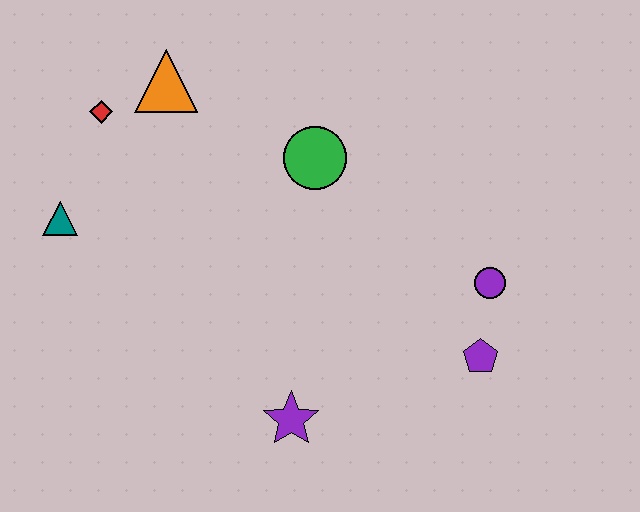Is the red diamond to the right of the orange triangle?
No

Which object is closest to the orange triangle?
The red diamond is closest to the orange triangle.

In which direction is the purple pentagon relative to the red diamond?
The purple pentagon is to the right of the red diamond.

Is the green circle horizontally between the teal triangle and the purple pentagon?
Yes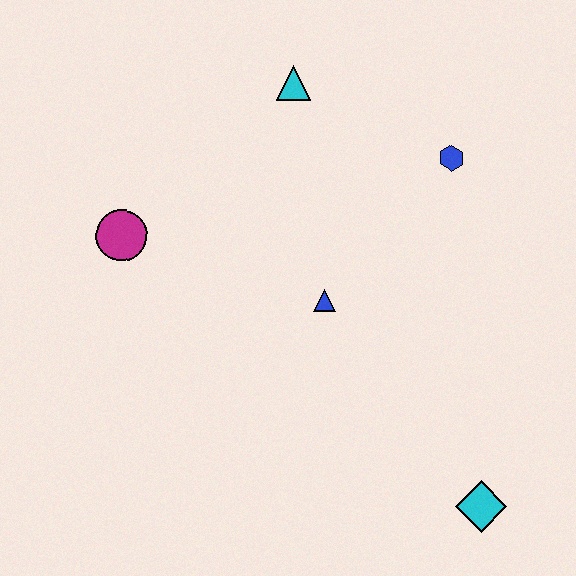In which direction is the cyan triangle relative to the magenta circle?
The cyan triangle is to the right of the magenta circle.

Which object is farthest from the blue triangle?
The cyan diamond is farthest from the blue triangle.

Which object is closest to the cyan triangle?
The blue hexagon is closest to the cyan triangle.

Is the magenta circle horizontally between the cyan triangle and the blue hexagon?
No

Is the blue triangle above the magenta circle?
No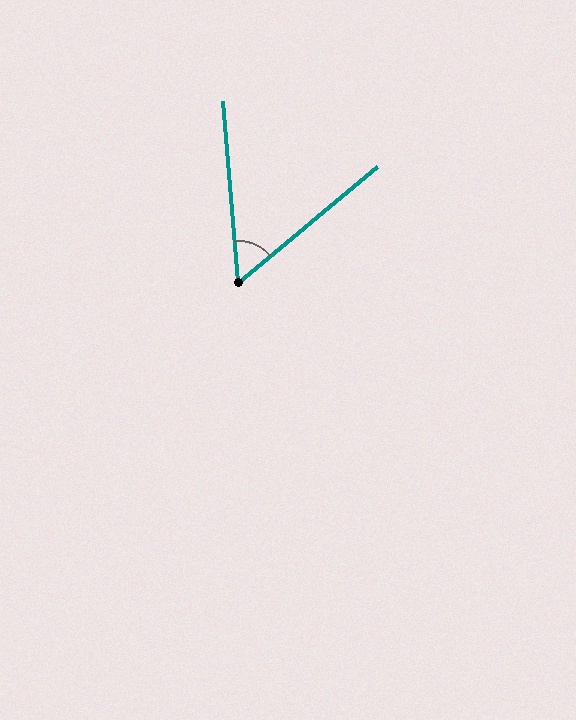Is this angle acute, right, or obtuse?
It is acute.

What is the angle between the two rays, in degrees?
Approximately 55 degrees.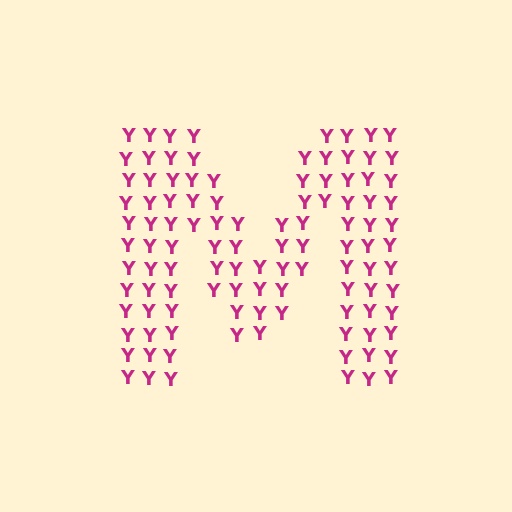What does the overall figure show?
The overall figure shows the letter M.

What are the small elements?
The small elements are letter Y's.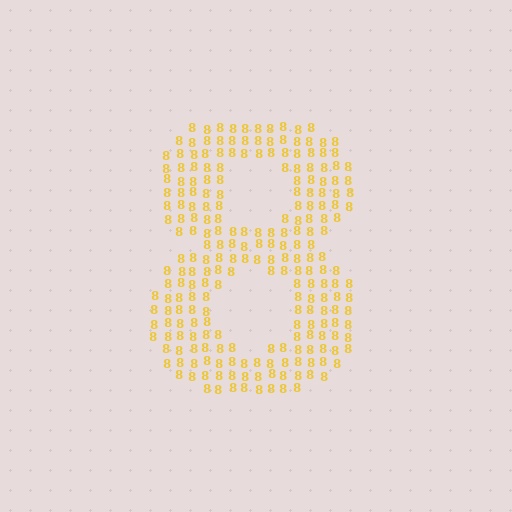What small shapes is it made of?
It is made of small digit 8's.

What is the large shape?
The large shape is the digit 8.